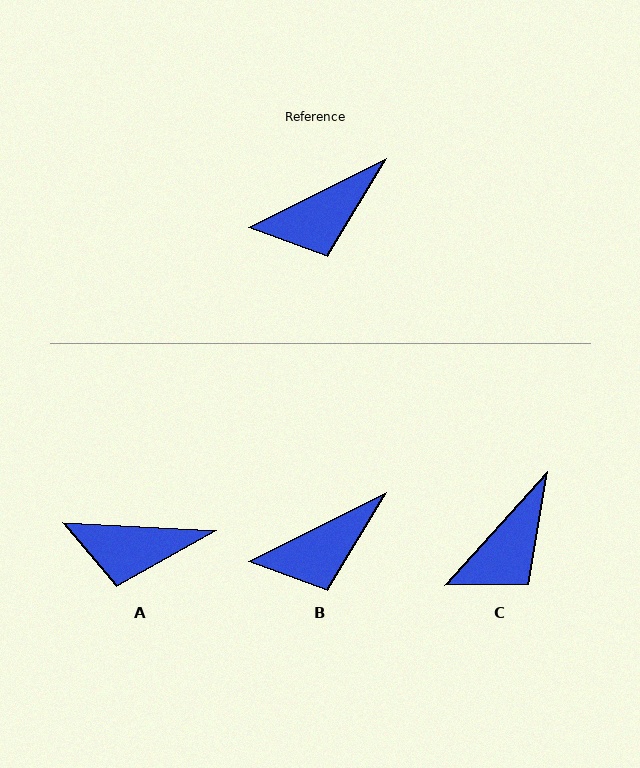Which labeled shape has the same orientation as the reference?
B.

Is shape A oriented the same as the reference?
No, it is off by about 30 degrees.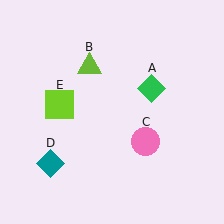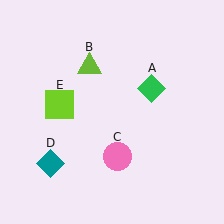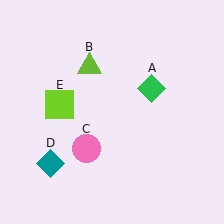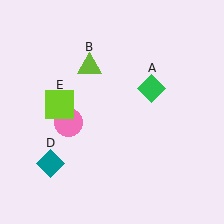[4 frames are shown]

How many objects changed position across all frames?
1 object changed position: pink circle (object C).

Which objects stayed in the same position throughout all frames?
Green diamond (object A) and lime triangle (object B) and teal diamond (object D) and lime square (object E) remained stationary.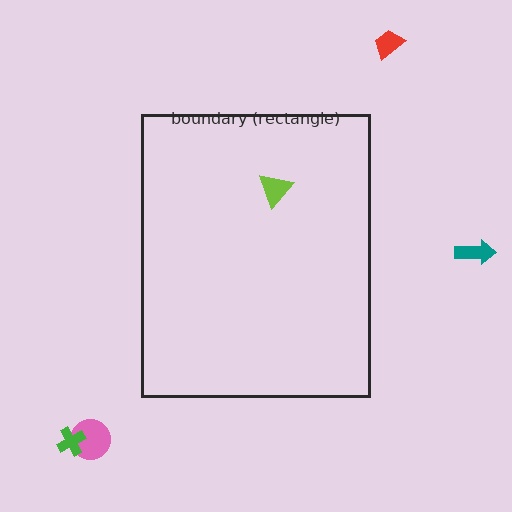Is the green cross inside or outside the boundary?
Outside.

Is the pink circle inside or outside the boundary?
Outside.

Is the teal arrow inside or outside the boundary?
Outside.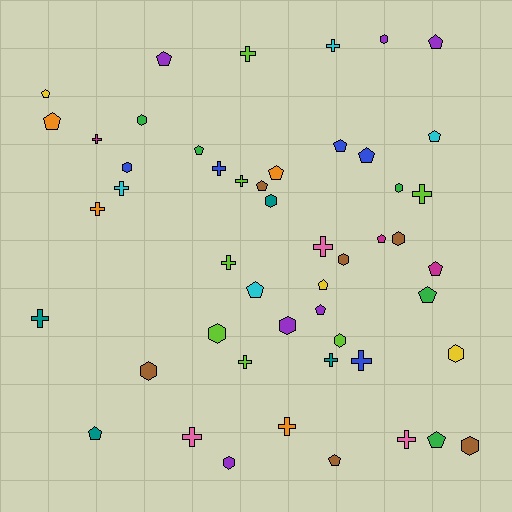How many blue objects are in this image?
There are 5 blue objects.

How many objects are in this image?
There are 50 objects.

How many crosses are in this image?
There are 17 crosses.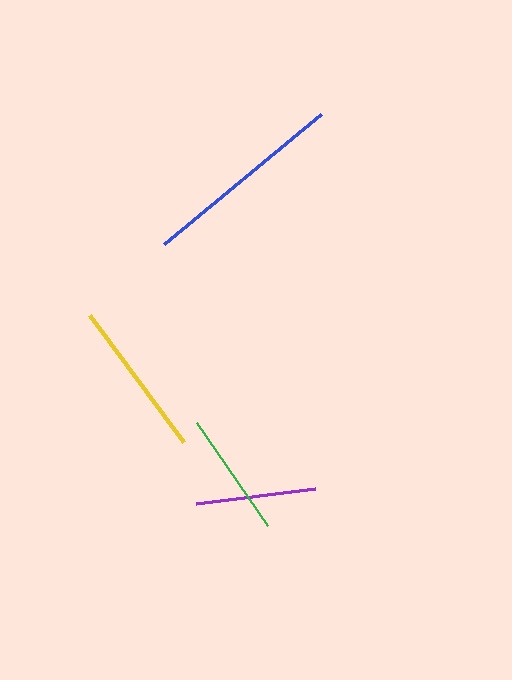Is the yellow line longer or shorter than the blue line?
The blue line is longer than the yellow line.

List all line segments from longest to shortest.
From longest to shortest: blue, yellow, green, purple.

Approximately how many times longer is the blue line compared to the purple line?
The blue line is approximately 1.7 times the length of the purple line.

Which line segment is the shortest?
The purple line is the shortest at approximately 120 pixels.